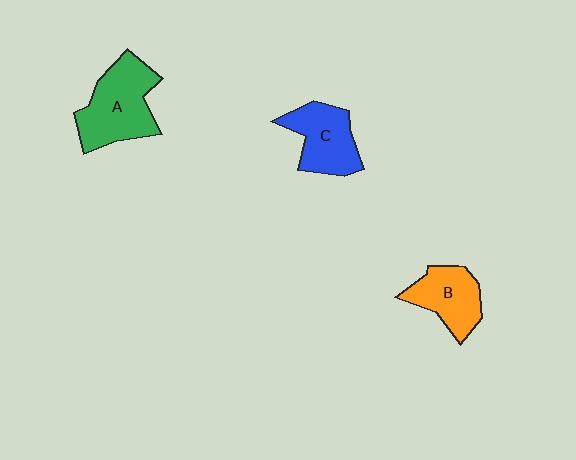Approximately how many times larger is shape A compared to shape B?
Approximately 1.4 times.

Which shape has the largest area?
Shape A (green).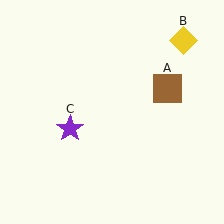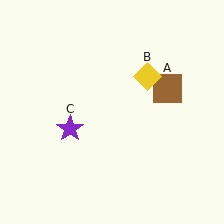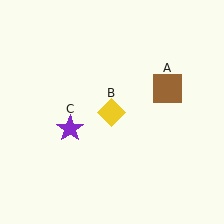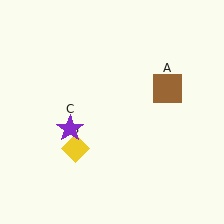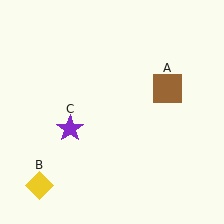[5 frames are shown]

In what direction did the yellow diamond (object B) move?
The yellow diamond (object B) moved down and to the left.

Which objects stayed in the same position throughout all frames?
Brown square (object A) and purple star (object C) remained stationary.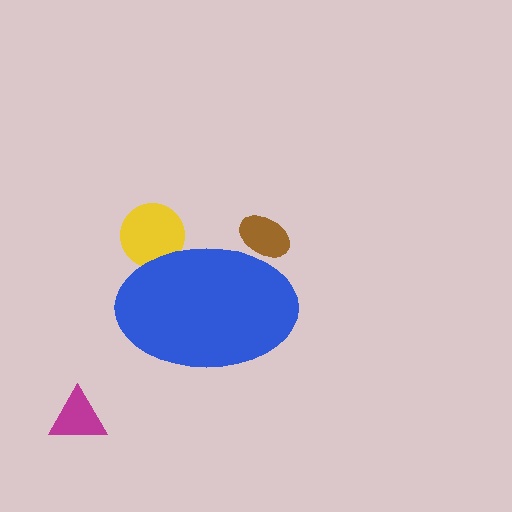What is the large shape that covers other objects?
A blue ellipse.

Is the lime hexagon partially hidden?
Yes, the lime hexagon is partially hidden behind the blue ellipse.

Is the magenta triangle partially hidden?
No, the magenta triangle is fully visible.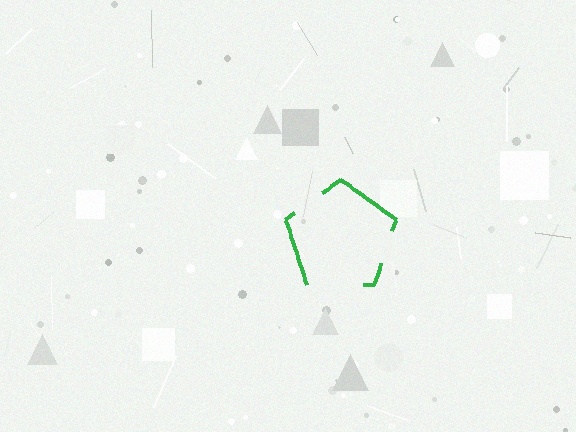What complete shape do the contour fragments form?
The contour fragments form a pentagon.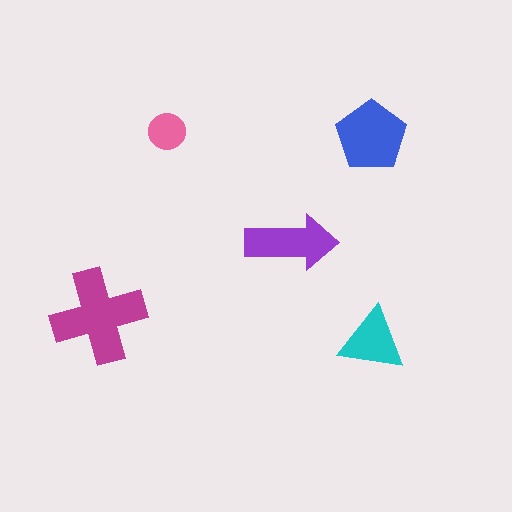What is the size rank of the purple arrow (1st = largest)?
3rd.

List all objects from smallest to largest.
The pink circle, the cyan triangle, the purple arrow, the blue pentagon, the magenta cross.